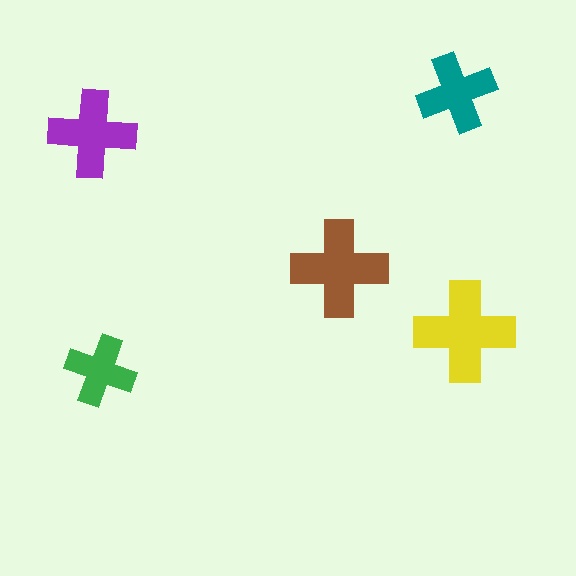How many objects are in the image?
There are 5 objects in the image.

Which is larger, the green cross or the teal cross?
The teal one.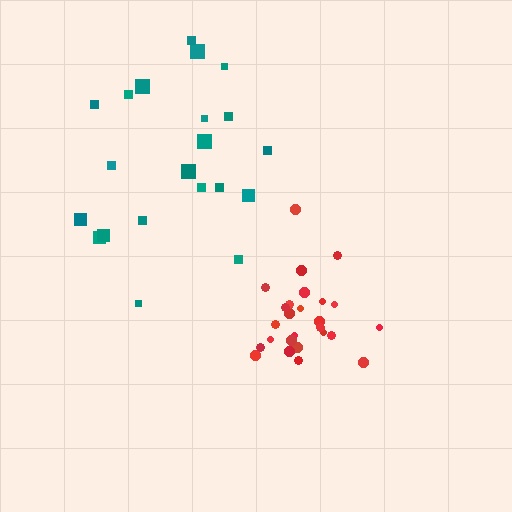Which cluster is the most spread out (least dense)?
Teal.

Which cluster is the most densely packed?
Red.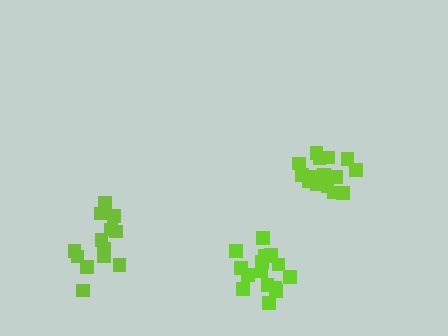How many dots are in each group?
Group 1: 15 dots, Group 2: 16 dots, Group 3: 13 dots (44 total).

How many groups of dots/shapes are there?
There are 3 groups.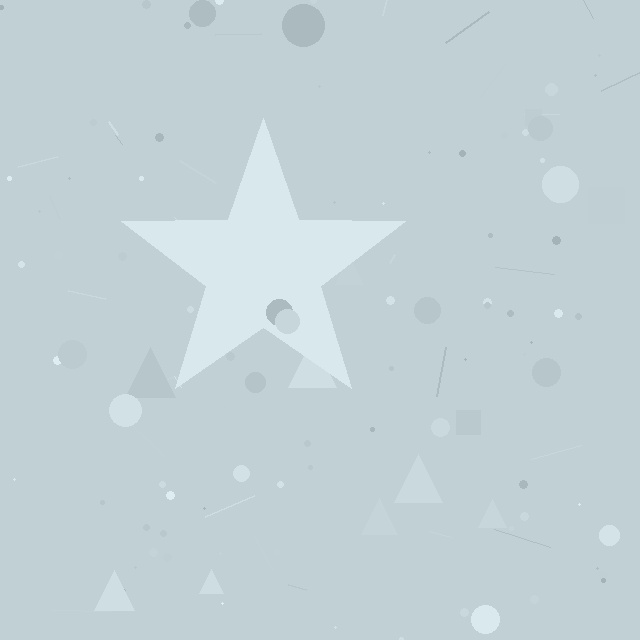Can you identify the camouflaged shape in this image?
The camouflaged shape is a star.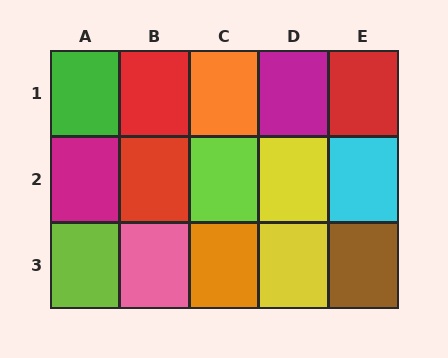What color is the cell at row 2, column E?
Cyan.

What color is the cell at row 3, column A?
Lime.